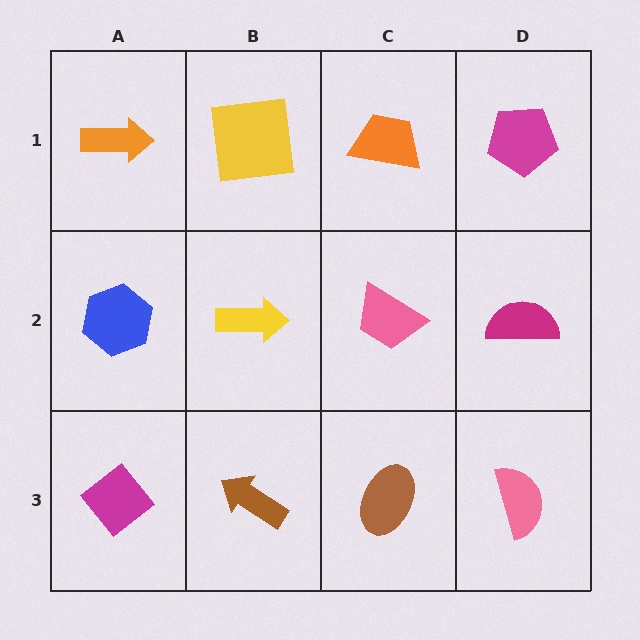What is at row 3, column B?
A brown arrow.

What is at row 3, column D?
A pink semicircle.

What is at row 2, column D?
A magenta semicircle.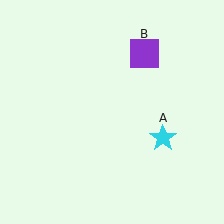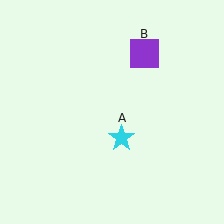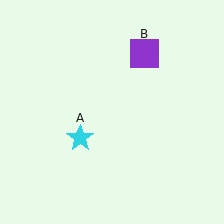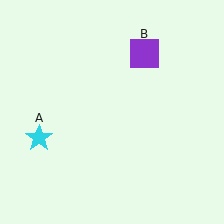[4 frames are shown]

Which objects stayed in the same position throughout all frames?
Purple square (object B) remained stationary.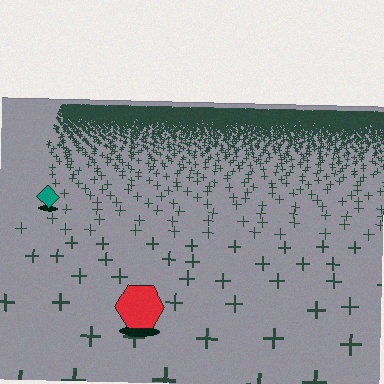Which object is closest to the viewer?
The red hexagon is closest. The texture marks near it are larger and more spread out.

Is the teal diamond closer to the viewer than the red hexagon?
No. The red hexagon is closer — you can tell from the texture gradient: the ground texture is coarser near it.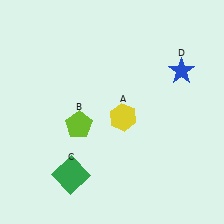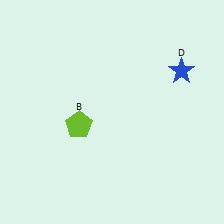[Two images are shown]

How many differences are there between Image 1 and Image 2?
There are 2 differences between the two images.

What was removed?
The yellow hexagon (A), the green square (C) were removed in Image 2.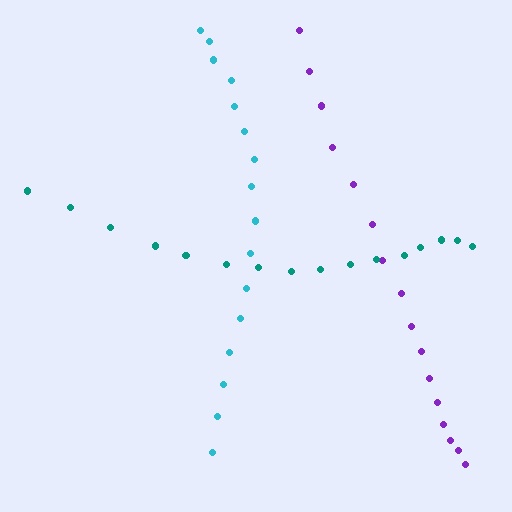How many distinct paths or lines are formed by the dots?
There are 3 distinct paths.